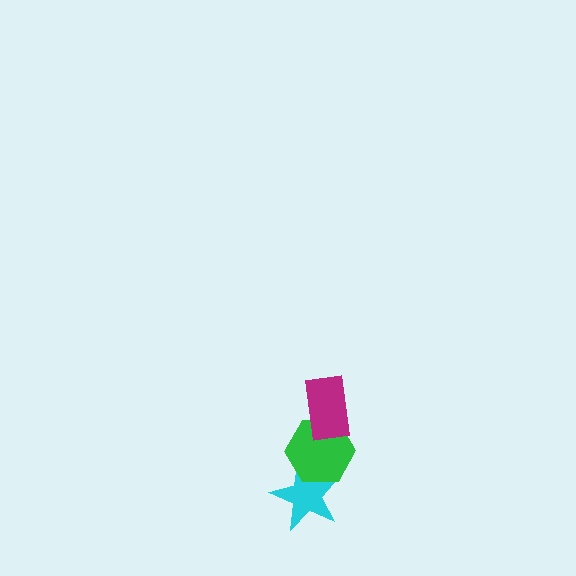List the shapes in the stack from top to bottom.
From top to bottom: the magenta rectangle, the green hexagon, the cyan star.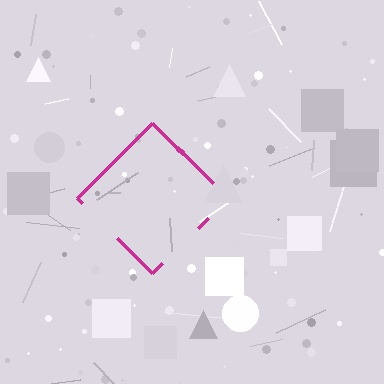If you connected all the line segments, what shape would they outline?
They would outline a diamond.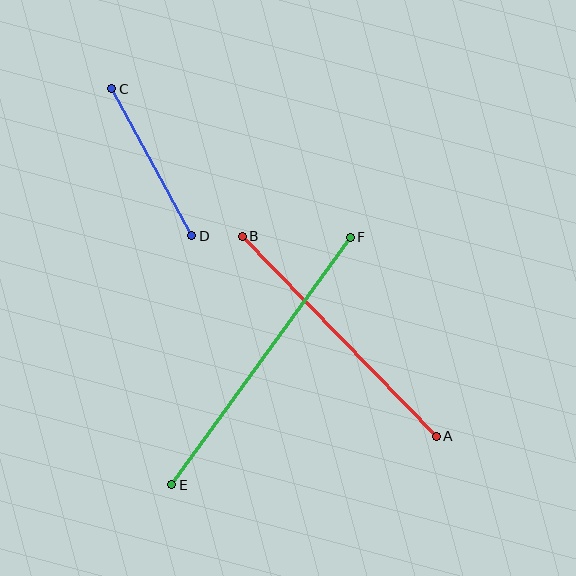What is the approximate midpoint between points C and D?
The midpoint is at approximately (152, 162) pixels.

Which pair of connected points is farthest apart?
Points E and F are farthest apart.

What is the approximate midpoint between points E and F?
The midpoint is at approximately (261, 361) pixels.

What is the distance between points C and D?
The distance is approximately 168 pixels.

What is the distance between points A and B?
The distance is approximately 279 pixels.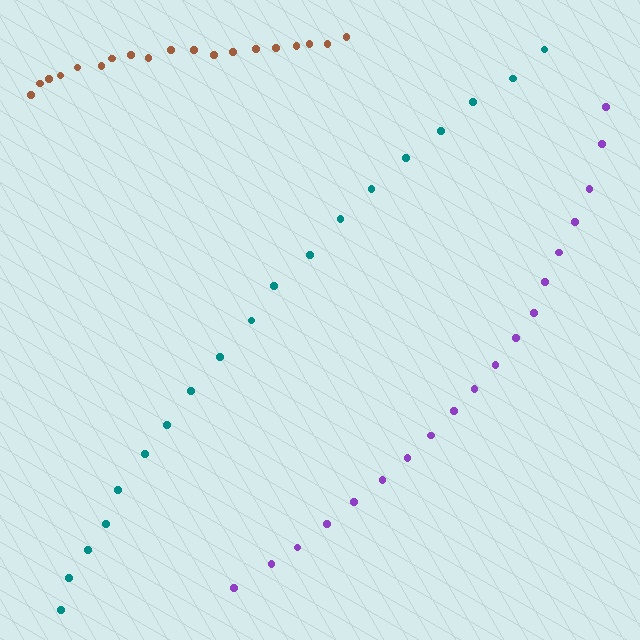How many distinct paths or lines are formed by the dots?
There are 3 distinct paths.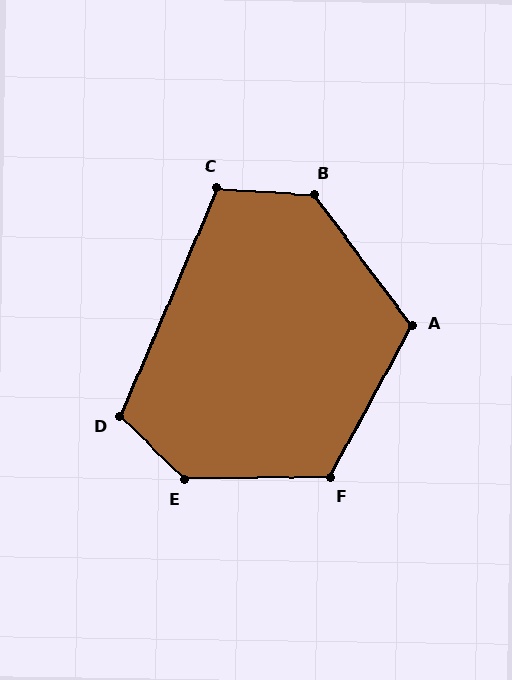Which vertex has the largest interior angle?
E, at approximately 135 degrees.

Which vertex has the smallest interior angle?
C, at approximately 109 degrees.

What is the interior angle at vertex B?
Approximately 130 degrees (obtuse).